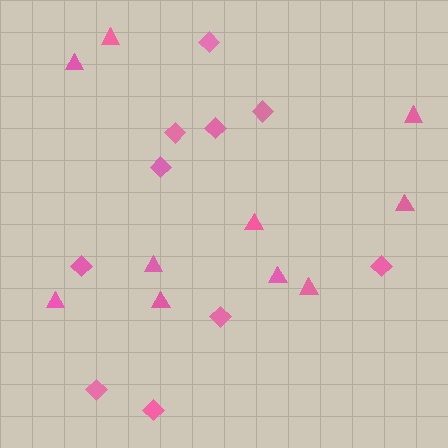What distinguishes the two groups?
There are 2 groups: one group of triangles (10) and one group of diamonds (10).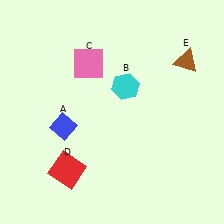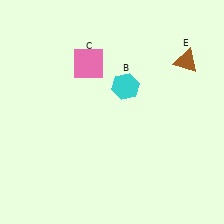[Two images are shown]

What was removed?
The blue diamond (A), the red square (D) were removed in Image 2.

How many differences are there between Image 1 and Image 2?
There are 2 differences between the two images.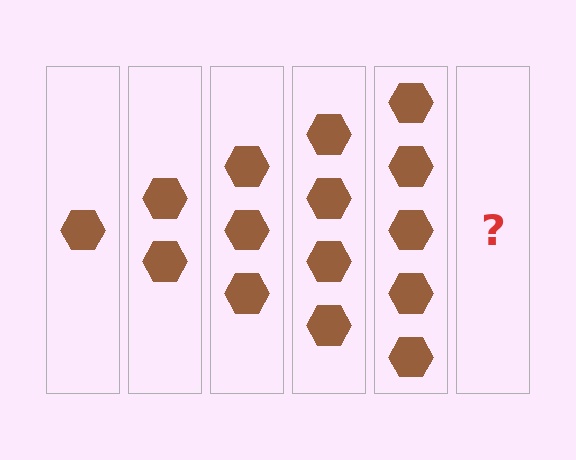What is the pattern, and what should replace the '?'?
The pattern is that each step adds one more hexagon. The '?' should be 6 hexagons.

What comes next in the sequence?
The next element should be 6 hexagons.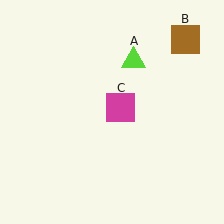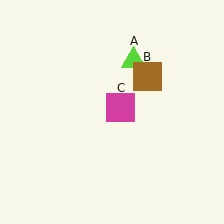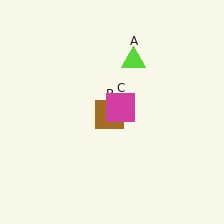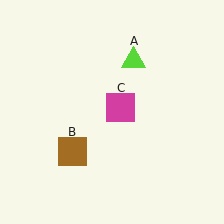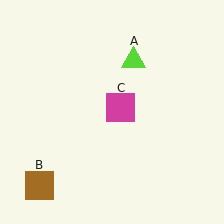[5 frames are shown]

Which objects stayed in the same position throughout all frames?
Lime triangle (object A) and magenta square (object C) remained stationary.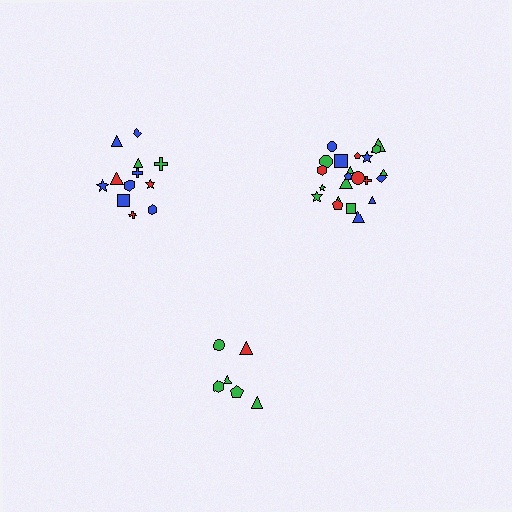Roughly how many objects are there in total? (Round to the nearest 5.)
Roughly 40 objects in total.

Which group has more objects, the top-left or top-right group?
The top-right group.